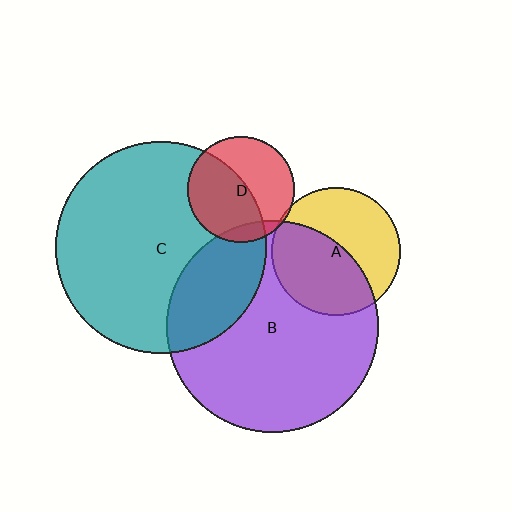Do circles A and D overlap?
Yes.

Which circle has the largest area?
Circle B (purple).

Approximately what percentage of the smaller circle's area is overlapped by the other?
Approximately 5%.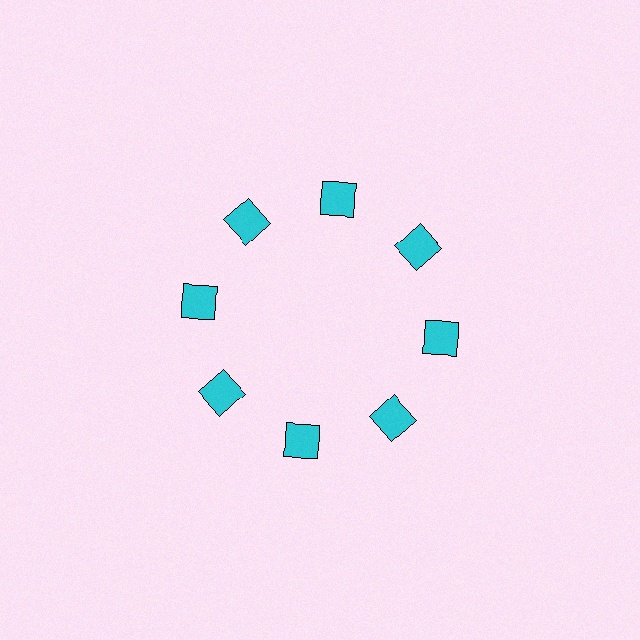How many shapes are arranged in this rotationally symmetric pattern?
There are 8 shapes, arranged in 8 groups of 1.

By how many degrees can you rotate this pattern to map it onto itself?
The pattern maps onto itself every 45 degrees of rotation.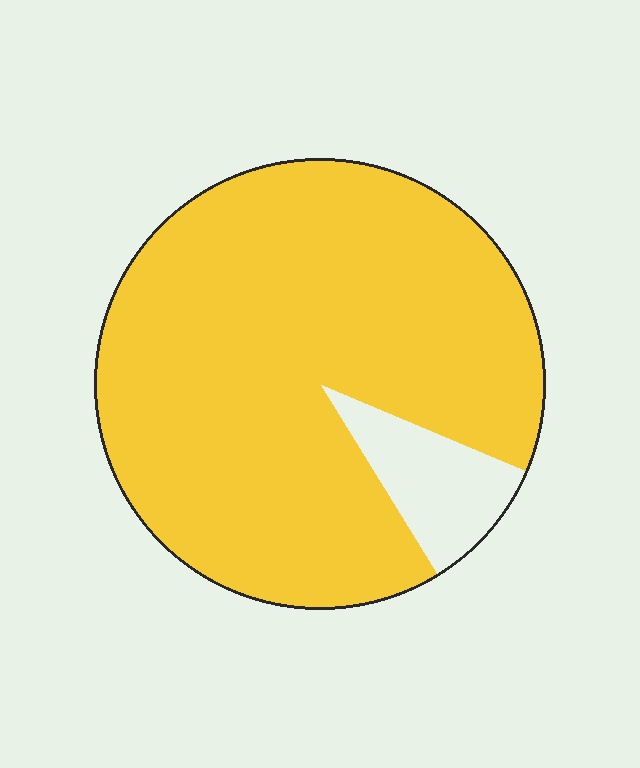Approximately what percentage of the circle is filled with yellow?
Approximately 90%.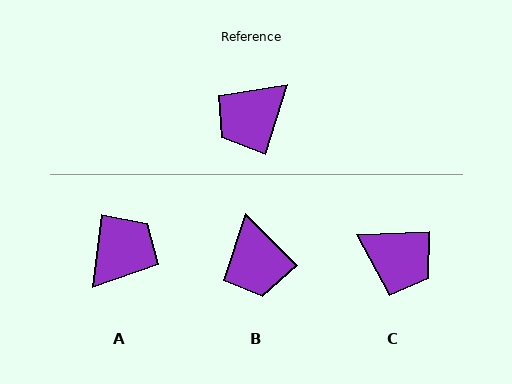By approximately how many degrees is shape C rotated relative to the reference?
Approximately 110 degrees counter-clockwise.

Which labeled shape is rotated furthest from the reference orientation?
A, about 169 degrees away.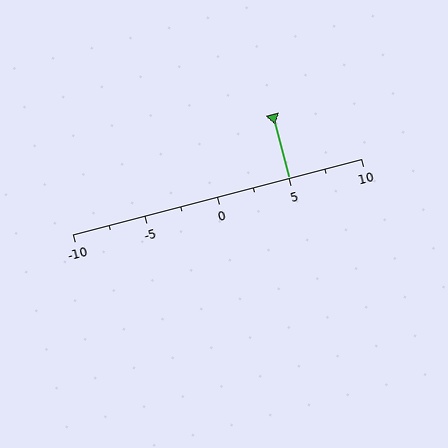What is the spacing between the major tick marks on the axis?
The major ticks are spaced 5 apart.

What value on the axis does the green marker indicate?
The marker indicates approximately 5.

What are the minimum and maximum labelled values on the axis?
The axis runs from -10 to 10.